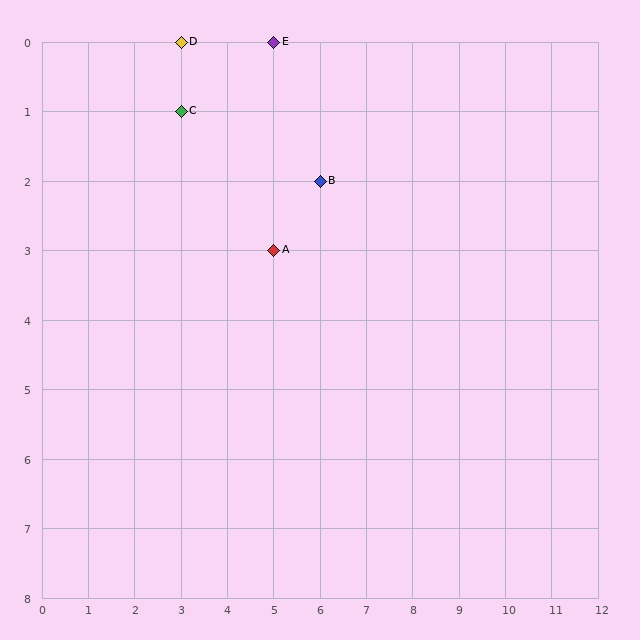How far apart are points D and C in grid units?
Points D and C are 1 row apart.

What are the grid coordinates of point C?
Point C is at grid coordinates (3, 1).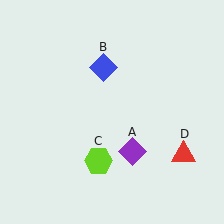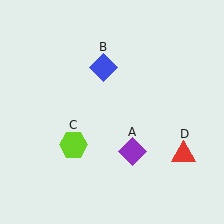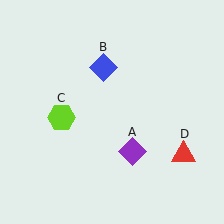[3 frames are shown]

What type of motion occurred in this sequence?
The lime hexagon (object C) rotated clockwise around the center of the scene.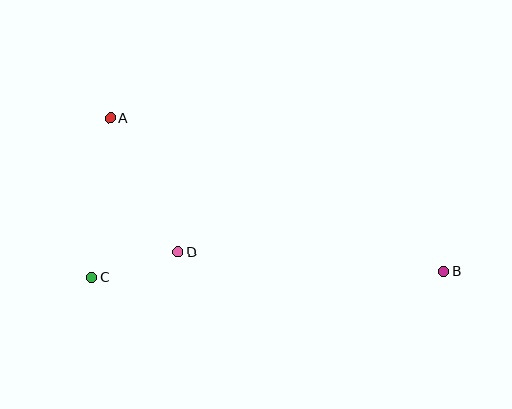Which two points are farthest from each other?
Points A and B are farthest from each other.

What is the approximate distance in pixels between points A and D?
The distance between A and D is approximately 150 pixels.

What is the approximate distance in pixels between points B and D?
The distance between B and D is approximately 267 pixels.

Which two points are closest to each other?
Points C and D are closest to each other.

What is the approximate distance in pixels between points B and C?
The distance between B and C is approximately 352 pixels.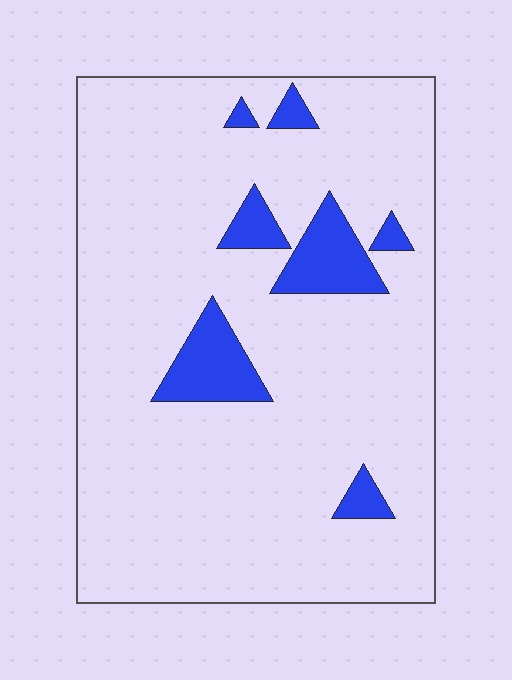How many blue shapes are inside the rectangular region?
7.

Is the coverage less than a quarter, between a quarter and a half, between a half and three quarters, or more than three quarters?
Less than a quarter.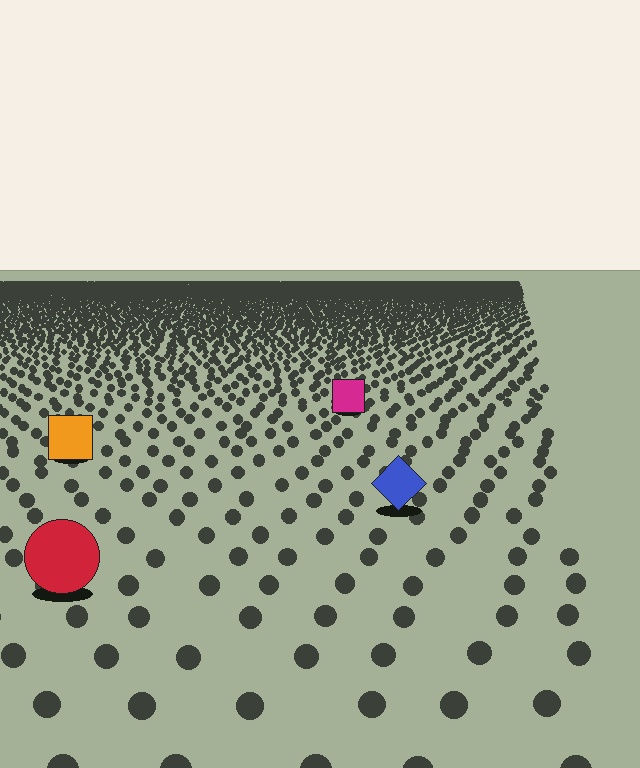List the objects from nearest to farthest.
From nearest to farthest: the red circle, the blue diamond, the orange square, the magenta square.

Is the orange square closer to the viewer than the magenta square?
Yes. The orange square is closer — you can tell from the texture gradient: the ground texture is coarser near it.